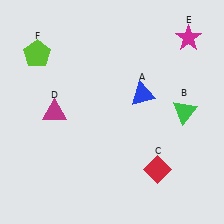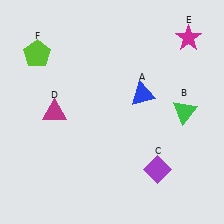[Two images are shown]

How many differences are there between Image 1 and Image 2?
There is 1 difference between the two images.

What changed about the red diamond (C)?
In Image 1, C is red. In Image 2, it changed to purple.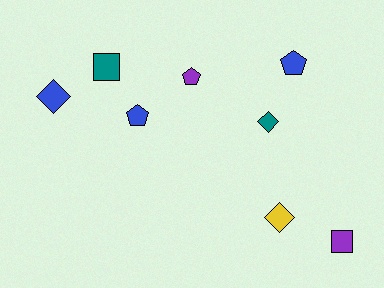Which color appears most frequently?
Blue, with 3 objects.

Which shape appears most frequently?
Diamond, with 3 objects.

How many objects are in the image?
There are 8 objects.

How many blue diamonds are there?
There is 1 blue diamond.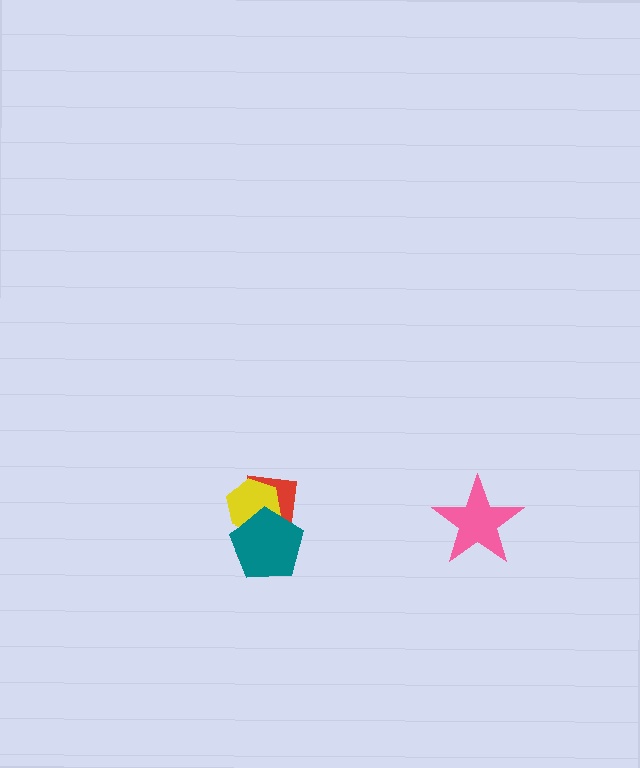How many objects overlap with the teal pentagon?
2 objects overlap with the teal pentagon.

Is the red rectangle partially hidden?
Yes, it is partially covered by another shape.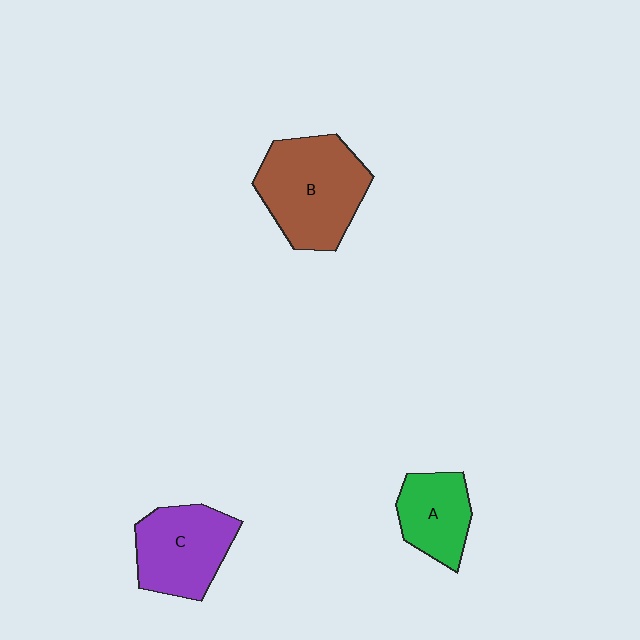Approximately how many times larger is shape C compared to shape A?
Approximately 1.3 times.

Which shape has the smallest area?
Shape A (green).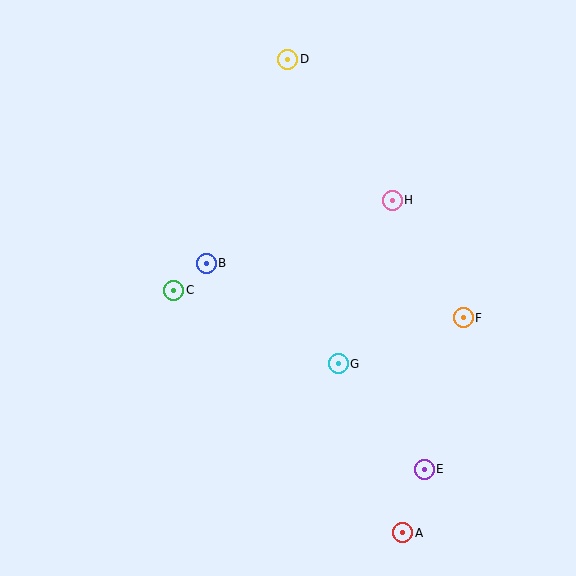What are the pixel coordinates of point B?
Point B is at (206, 263).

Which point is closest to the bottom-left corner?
Point C is closest to the bottom-left corner.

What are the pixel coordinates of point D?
Point D is at (288, 59).